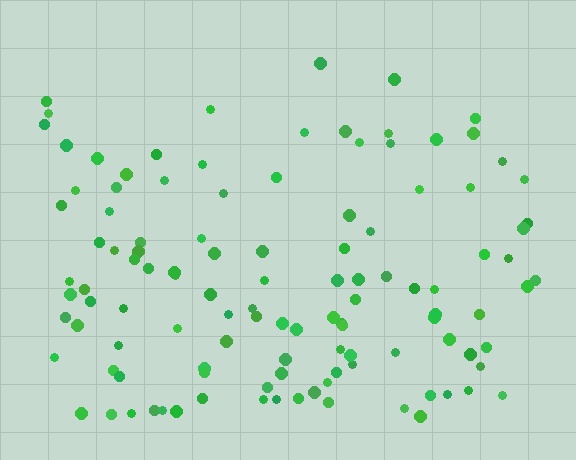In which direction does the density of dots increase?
From top to bottom, with the bottom side densest.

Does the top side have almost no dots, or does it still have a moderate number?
Still a moderate number, just noticeably fewer than the bottom.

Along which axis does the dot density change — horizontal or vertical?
Vertical.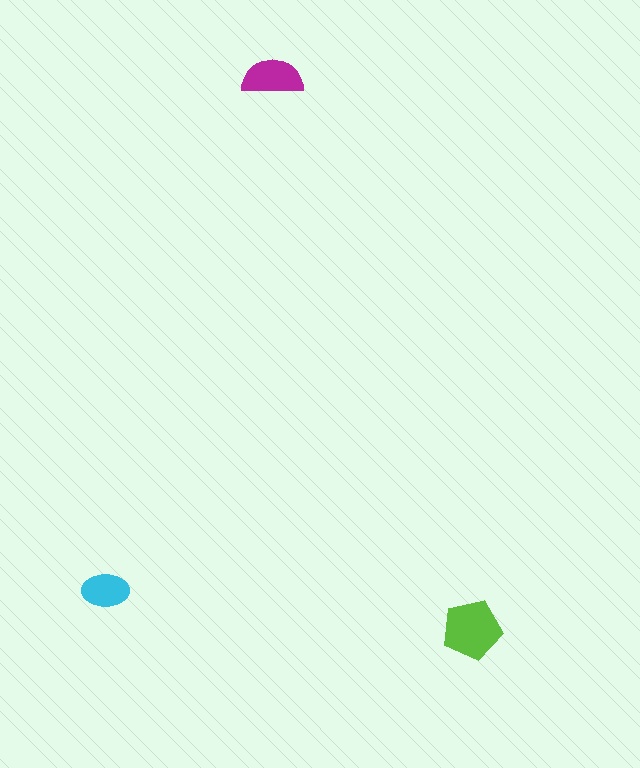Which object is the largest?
The lime pentagon.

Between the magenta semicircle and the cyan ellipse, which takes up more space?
The magenta semicircle.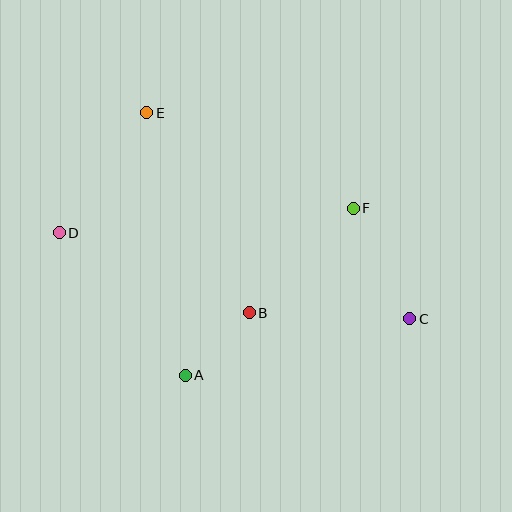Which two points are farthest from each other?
Points C and D are farthest from each other.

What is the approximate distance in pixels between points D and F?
The distance between D and F is approximately 295 pixels.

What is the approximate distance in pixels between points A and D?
The distance between A and D is approximately 190 pixels.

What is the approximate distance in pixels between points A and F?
The distance between A and F is approximately 237 pixels.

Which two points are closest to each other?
Points A and B are closest to each other.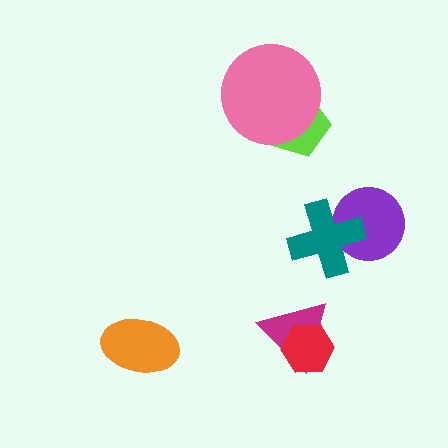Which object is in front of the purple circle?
The teal cross is in front of the purple circle.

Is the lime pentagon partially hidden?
Yes, it is partially covered by another shape.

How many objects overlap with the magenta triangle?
1 object overlaps with the magenta triangle.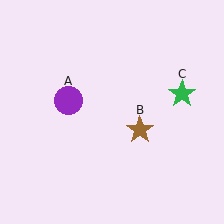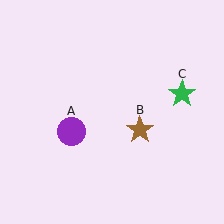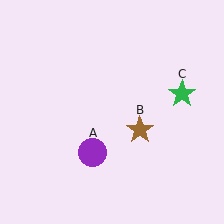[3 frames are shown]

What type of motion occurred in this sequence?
The purple circle (object A) rotated counterclockwise around the center of the scene.